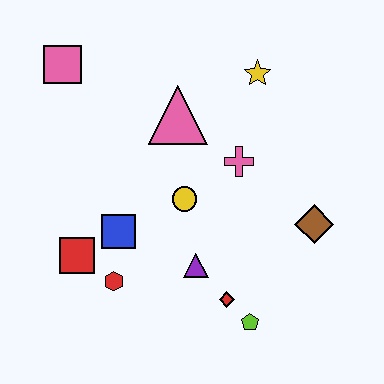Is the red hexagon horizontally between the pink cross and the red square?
Yes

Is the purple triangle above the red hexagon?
Yes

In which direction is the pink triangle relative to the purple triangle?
The pink triangle is above the purple triangle.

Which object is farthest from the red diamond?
The pink square is farthest from the red diamond.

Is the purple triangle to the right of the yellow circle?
Yes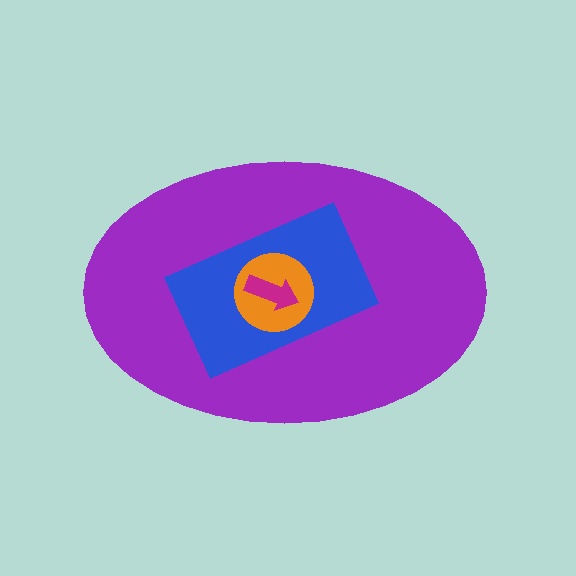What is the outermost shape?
The purple ellipse.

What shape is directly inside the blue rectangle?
The orange circle.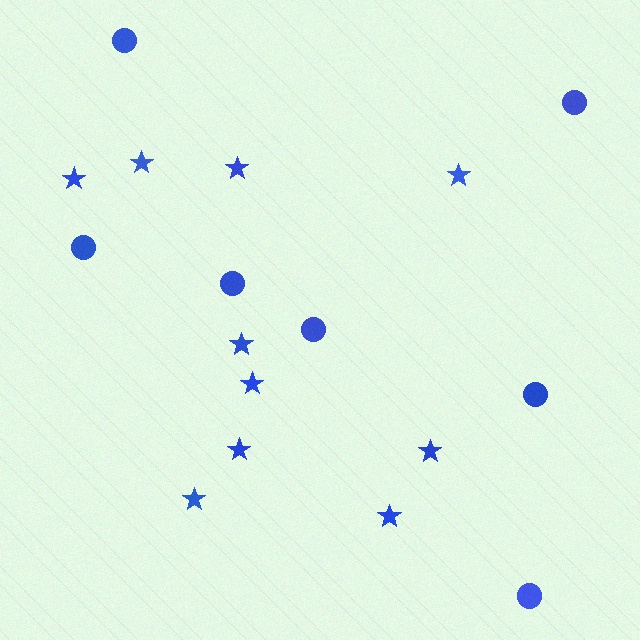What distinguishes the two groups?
There are 2 groups: one group of stars (10) and one group of circles (7).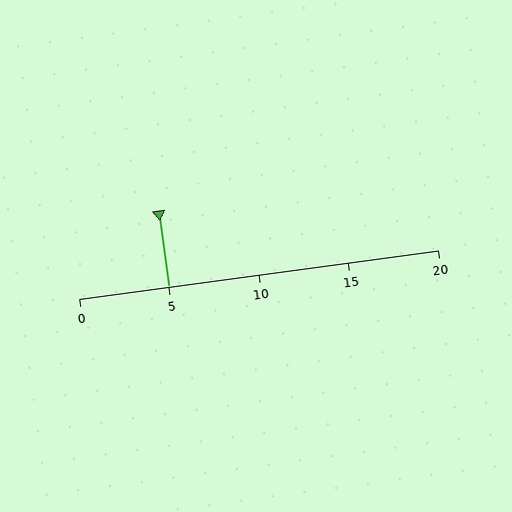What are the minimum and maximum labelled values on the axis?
The axis runs from 0 to 20.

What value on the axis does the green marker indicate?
The marker indicates approximately 5.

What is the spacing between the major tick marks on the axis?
The major ticks are spaced 5 apart.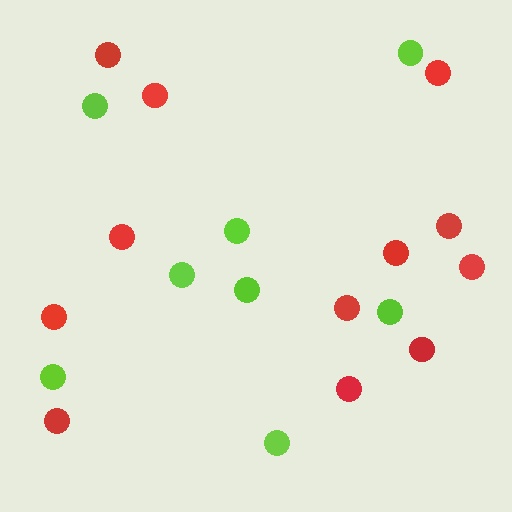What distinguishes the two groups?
There are 2 groups: one group of red circles (12) and one group of lime circles (8).